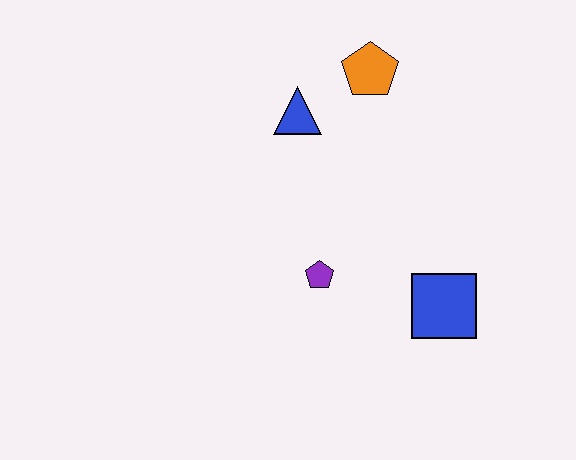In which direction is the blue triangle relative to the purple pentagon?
The blue triangle is above the purple pentagon.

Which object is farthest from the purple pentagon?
The orange pentagon is farthest from the purple pentagon.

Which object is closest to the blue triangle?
The orange pentagon is closest to the blue triangle.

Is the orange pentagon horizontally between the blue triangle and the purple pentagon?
No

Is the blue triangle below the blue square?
No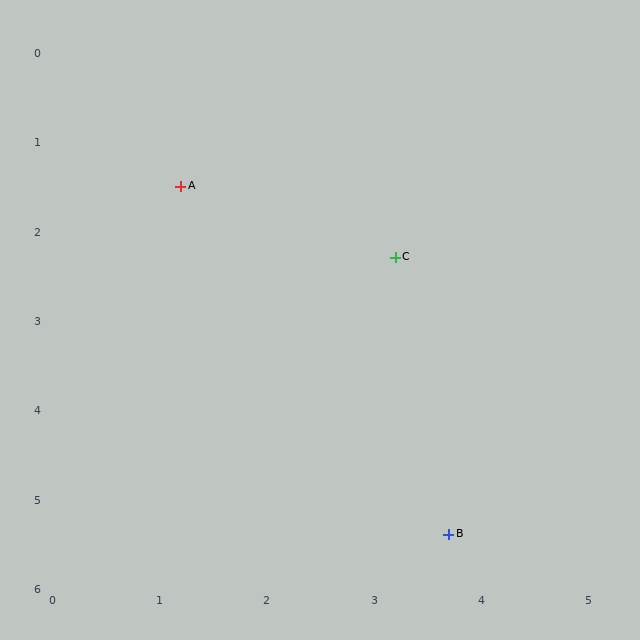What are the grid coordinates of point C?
Point C is at approximately (3.2, 2.3).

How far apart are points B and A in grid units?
Points B and A are about 4.6 grid units apart.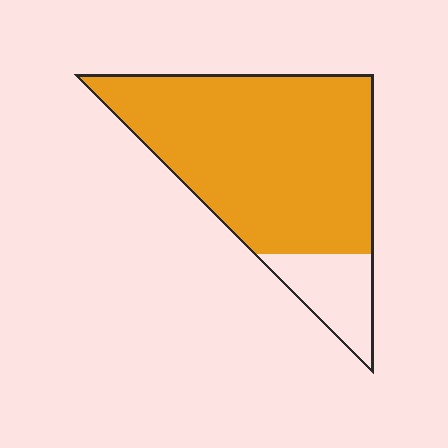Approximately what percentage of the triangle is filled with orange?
Approximately 85%.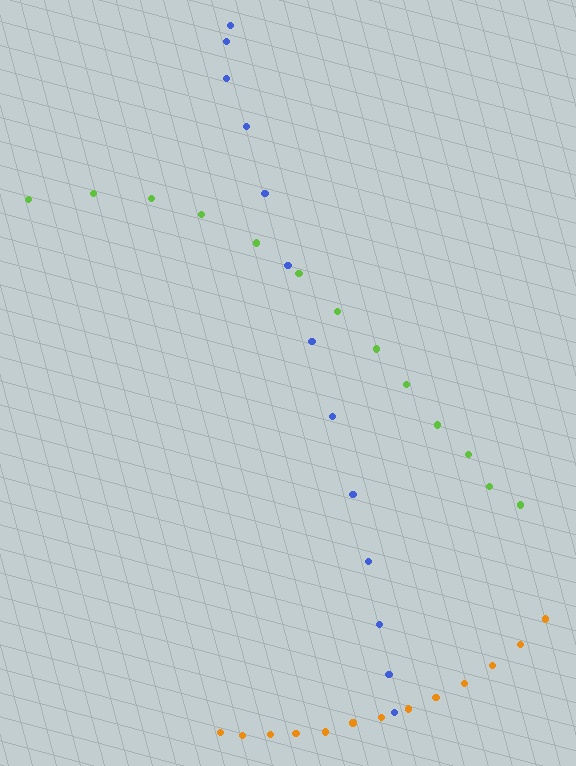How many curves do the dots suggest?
There are 3 distinct paths.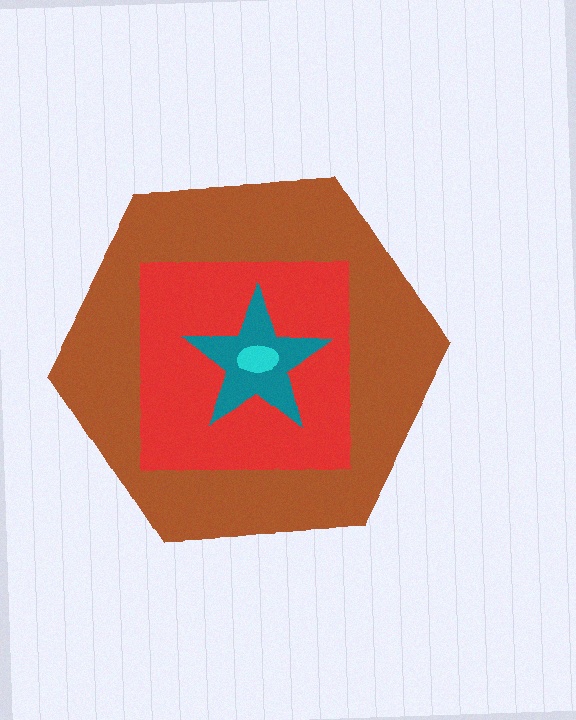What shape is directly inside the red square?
The teal star.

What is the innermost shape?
The cyan ellipse.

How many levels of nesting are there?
4.